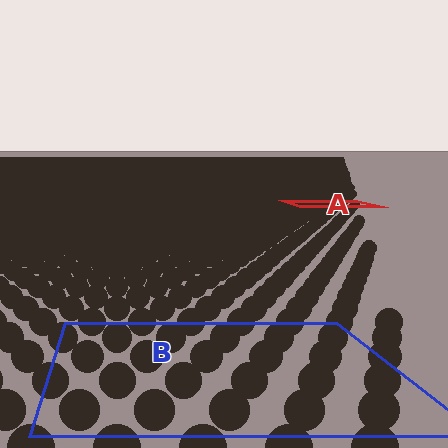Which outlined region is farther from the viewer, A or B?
Region A is farther from the viewer — the texture elements inside it appear smaller and more densely packed.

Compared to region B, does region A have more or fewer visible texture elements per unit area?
Region A has more texture elements per unit area — they are packed more densely because it is farther away.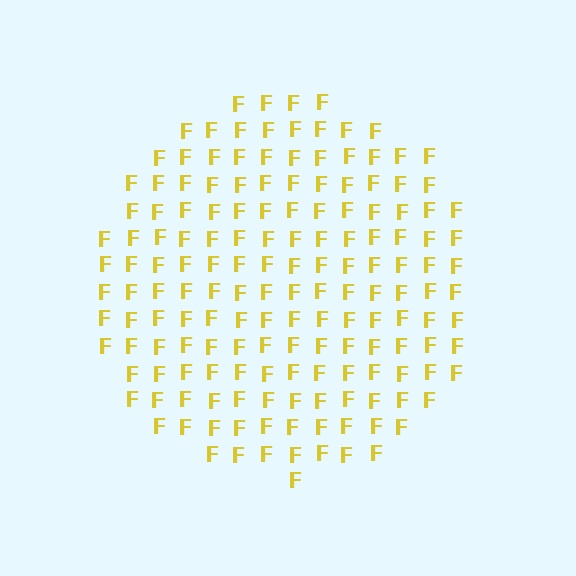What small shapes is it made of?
It is made of small letter F's.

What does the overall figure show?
The overall figure shows a circle.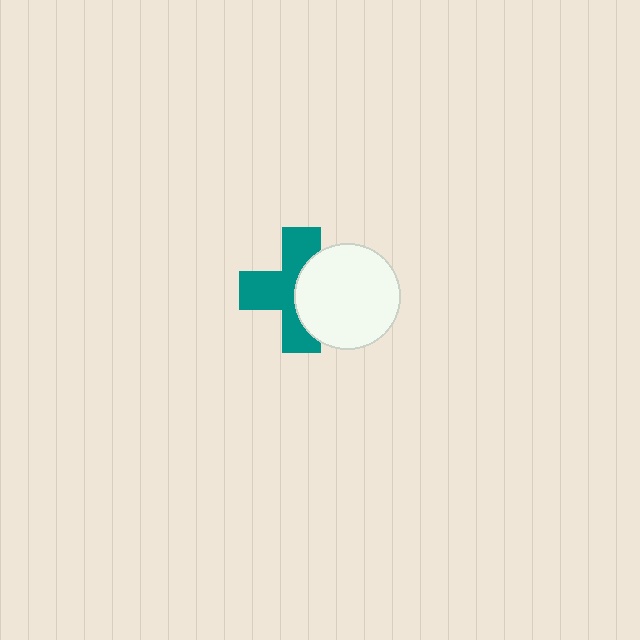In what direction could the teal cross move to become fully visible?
The teal cross could move left. That would shift it out from behind the white circle entirely.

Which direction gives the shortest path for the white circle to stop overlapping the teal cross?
Moving right gives the shortest separation.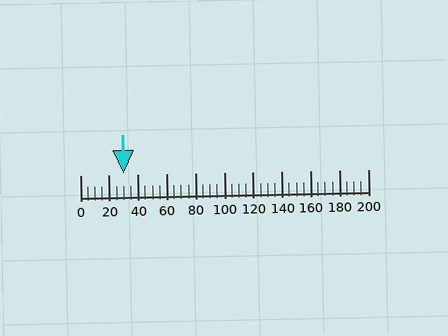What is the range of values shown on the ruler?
The ruler shows values from 0 to 200.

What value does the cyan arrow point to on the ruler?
The cyan arrow points to approximately 30.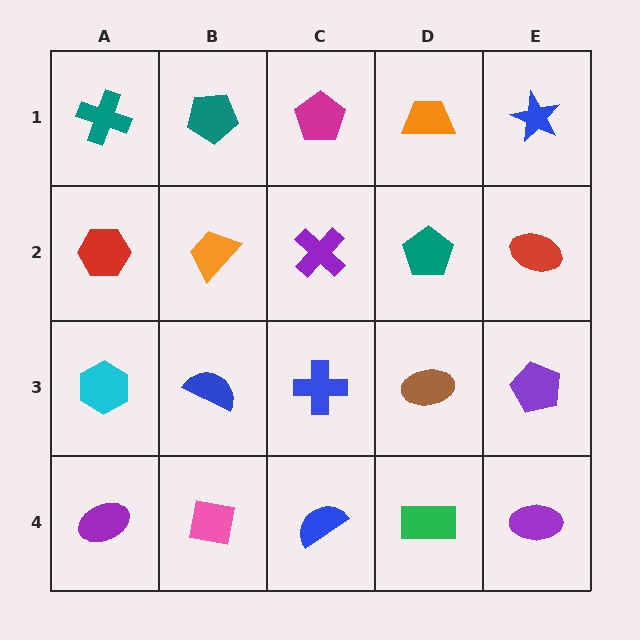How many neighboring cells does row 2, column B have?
4.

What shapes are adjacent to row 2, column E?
A blue star (row 1, column E), a purple pentagon (row 3, column E), a teal pentagon (row 2, column D).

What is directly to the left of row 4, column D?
A blue semicircle.